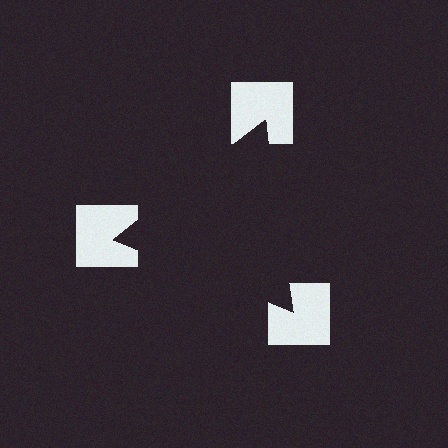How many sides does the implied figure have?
3 sides.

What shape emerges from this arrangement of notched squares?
An illusory triangle — its edges are inferred from the aligned wedge cuts in the notched squares, not physically drawn.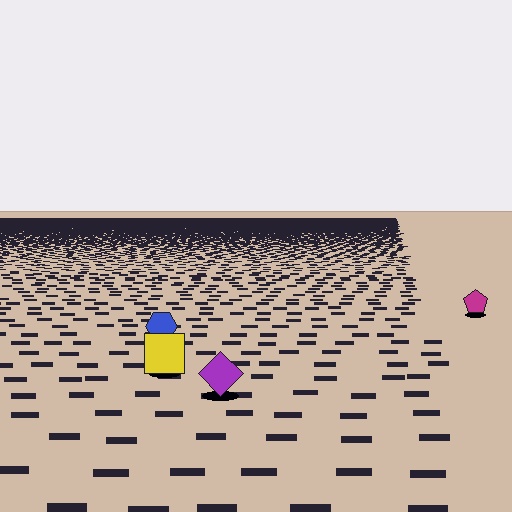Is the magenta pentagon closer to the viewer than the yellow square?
No. The yellow square is closer — you can tell from the texture gradient: the ground texture is coarser near it.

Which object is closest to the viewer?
The purple diamond is closest. The texture marks near it are larger and more spread out.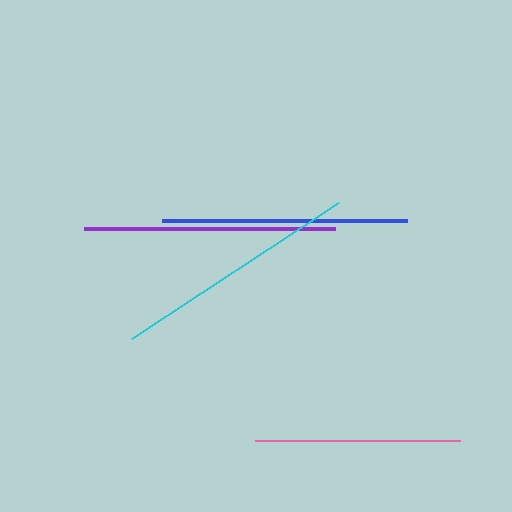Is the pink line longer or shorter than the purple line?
The purple line is longer than the pink line.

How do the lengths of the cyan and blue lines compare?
The cyan and blue lines are approximately the same length.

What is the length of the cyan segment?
The cyan segment is approximately 248 pixels long.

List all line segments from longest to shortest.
From longest to shortest: purple, cyan, blue, pink.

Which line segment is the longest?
The purple line is the longest at approximately 251 pixels.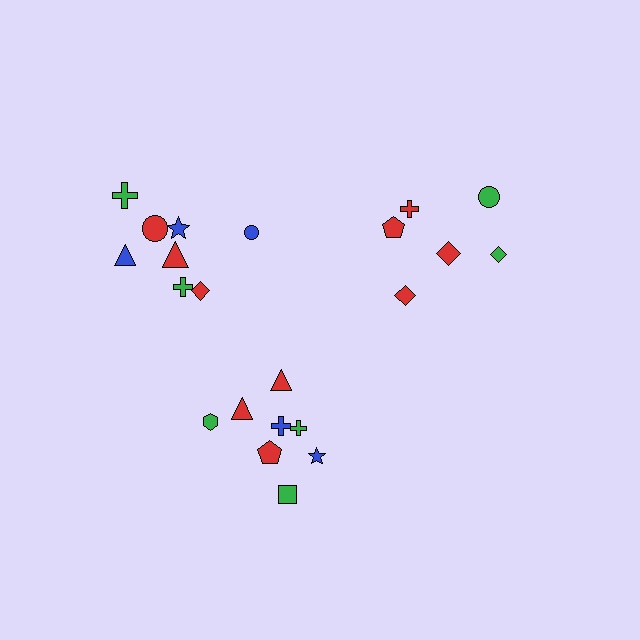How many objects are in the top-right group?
There are 6 objects.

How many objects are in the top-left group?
There are 8 objects.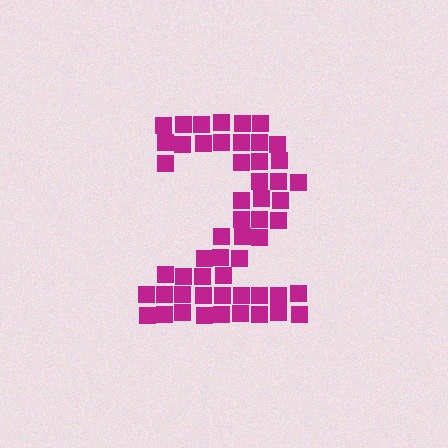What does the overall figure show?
The overall figure shows the digit 2.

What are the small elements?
The small elements are squares.